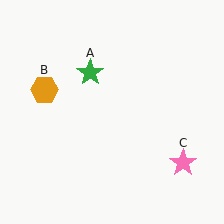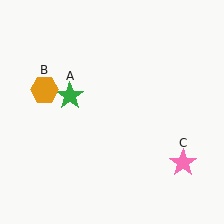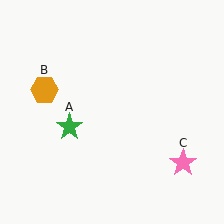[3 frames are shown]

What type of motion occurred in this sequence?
The green star (object A) rotated counterclockwise around the center of the scene.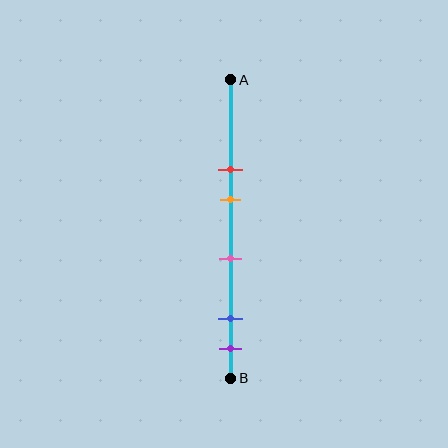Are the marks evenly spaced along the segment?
No, the marks are not evenly spaced.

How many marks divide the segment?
There are 5 marks dividing the segment.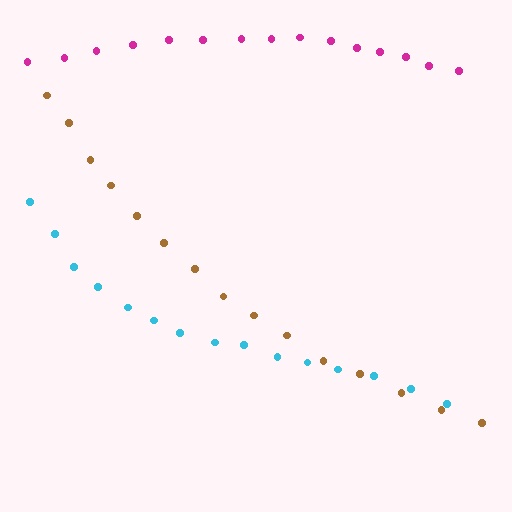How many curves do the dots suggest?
There are 3 distinct paths.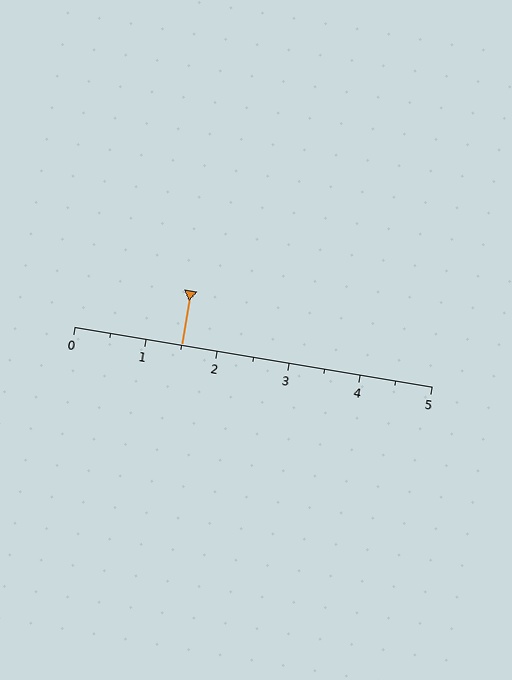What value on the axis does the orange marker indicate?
The marker indicates approximately 1.5.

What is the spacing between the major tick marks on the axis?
The major ticks are spaced 1 apart.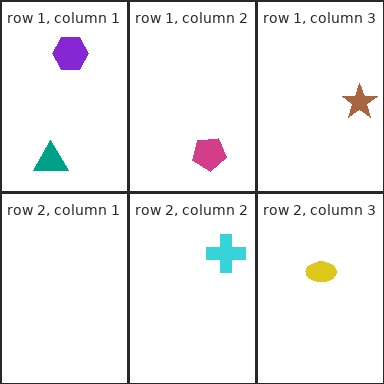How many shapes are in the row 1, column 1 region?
2.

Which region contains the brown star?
The row 1, column 3 region.